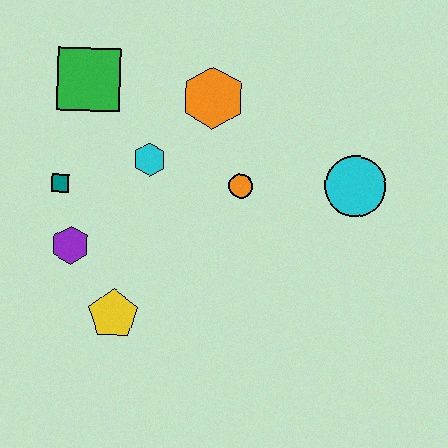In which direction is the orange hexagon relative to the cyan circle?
The orange hexagon is to the left of the cyan circle.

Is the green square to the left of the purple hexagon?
No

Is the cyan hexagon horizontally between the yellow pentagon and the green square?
No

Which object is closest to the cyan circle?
The orange circle is closest to the cyan circle.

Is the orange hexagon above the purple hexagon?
Yes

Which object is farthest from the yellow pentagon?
The cyan circle is farthest from the yellow pentagon.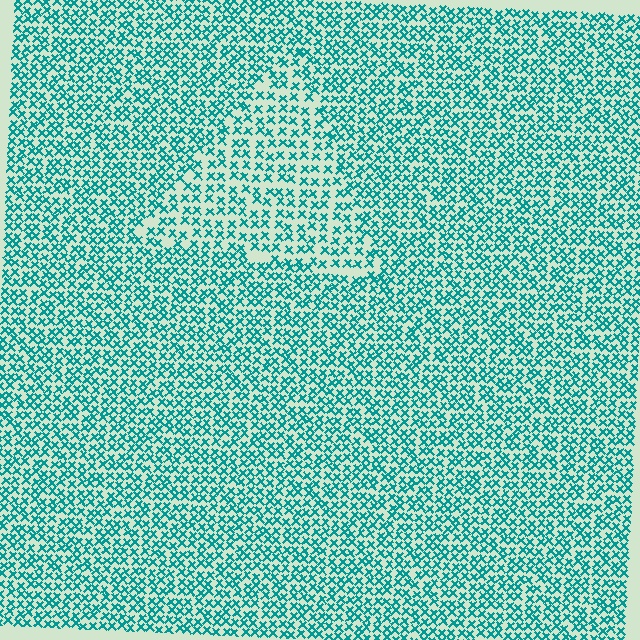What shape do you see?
I see a triangle.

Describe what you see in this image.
The image contains small teal elements arranged at two different densities. A triangle-shaped region is visible where the elements are less densely packed than the surrounding area.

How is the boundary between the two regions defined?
The boundary is defined by a change in element density (approximately 1.5x ratio). All elements are the same color, size, and shape.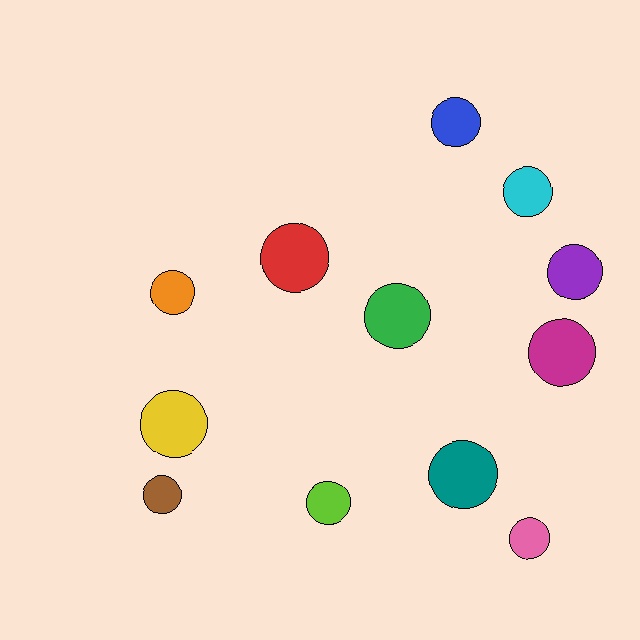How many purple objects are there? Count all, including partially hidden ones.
There is 1 purple object.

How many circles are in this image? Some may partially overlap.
There are 12 circles.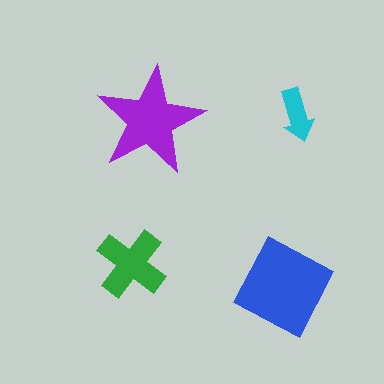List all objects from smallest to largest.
The cyan arrow, the green cross, the purple star, the blue square.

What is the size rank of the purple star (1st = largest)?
2nd.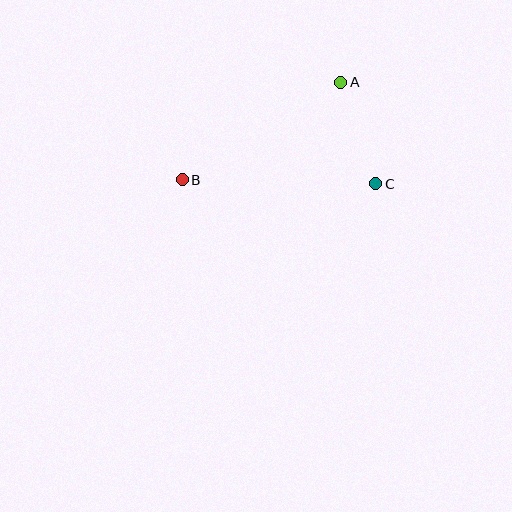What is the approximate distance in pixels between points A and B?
The distance between A and B is approximately 186 pixels.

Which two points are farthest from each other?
Points B and C are farthest from each other.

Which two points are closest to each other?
Points A and C are closest to each other.